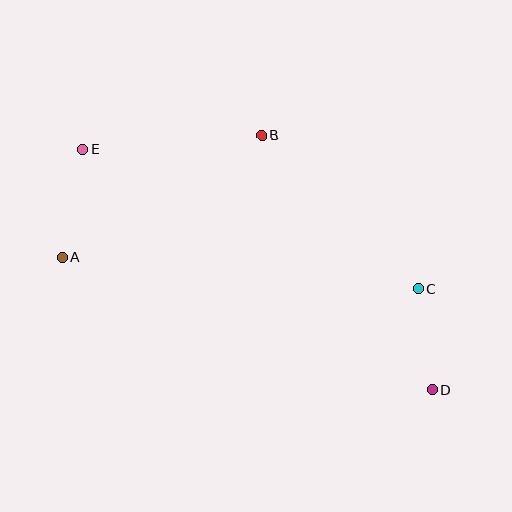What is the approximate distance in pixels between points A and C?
The distance between A and C is approximately 357 pixels.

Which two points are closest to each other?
Points C and D are closest to each other.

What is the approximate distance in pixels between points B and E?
The distance between B and E is approximately 180 pixels.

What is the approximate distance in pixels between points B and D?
The distance between B and D is approximately 306 pixels.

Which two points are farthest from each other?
Points D and E are farthest from each other.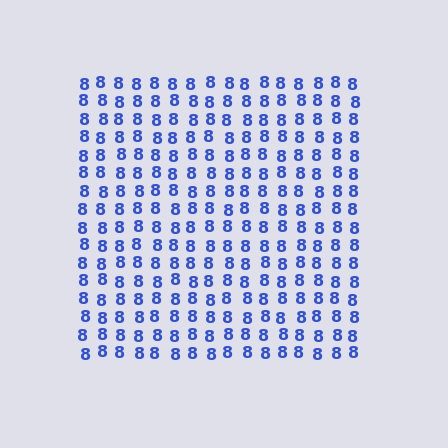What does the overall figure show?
The overall figure shows a square.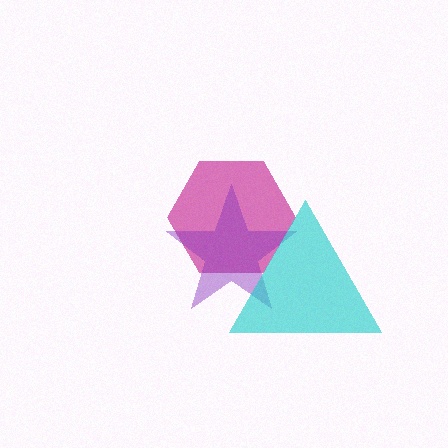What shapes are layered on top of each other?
The layered shapes are: a magenta hexagon, a purple star, a cyan triangle.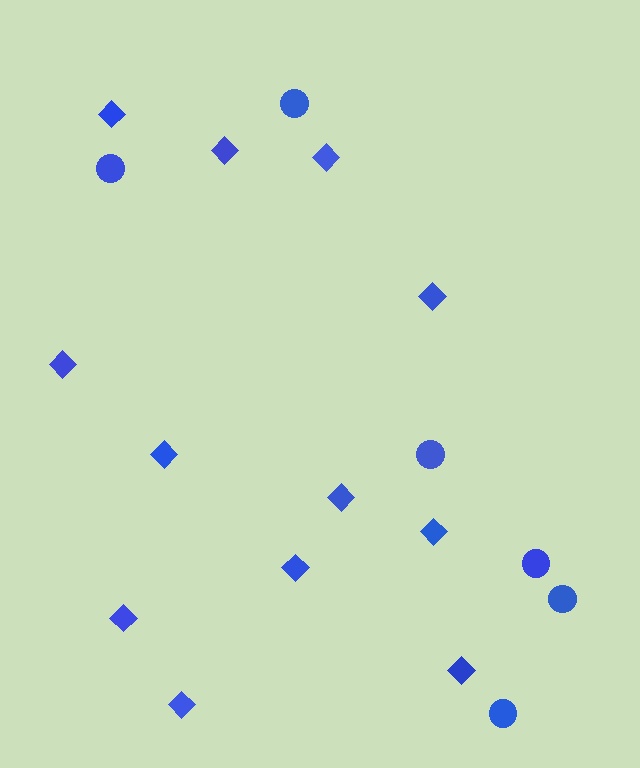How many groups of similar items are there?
There are 2 groups: one group of circles (6) and one group of diamonds (12).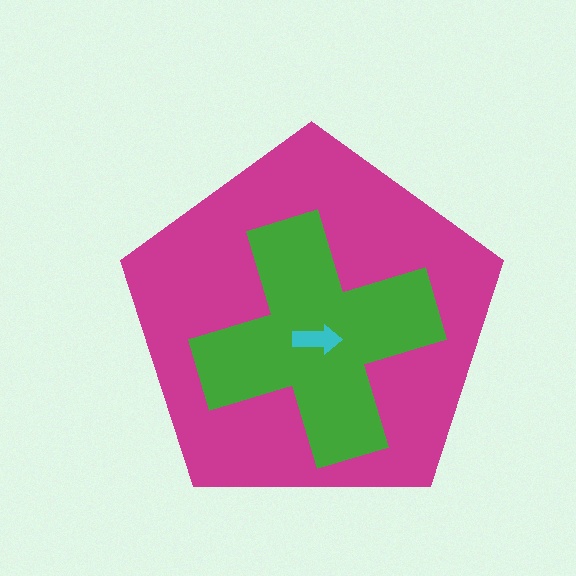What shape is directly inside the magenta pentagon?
The green cross.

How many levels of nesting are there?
3.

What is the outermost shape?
The magenta pentagon.